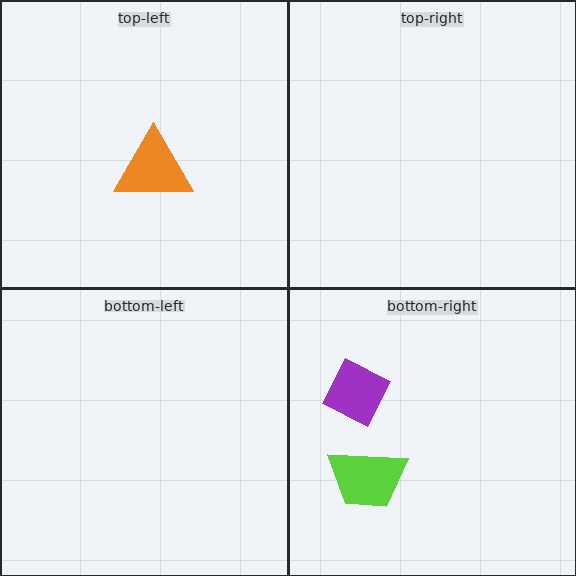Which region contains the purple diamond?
The bottom-right region.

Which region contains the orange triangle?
The top-left region.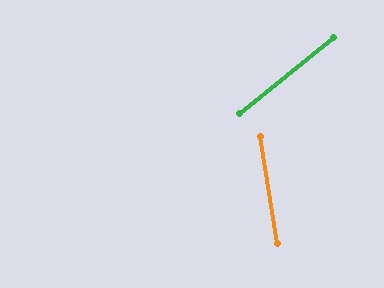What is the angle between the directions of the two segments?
Approximately 60 degrees.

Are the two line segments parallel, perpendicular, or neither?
Neither parallel nor perpendicular — they differ by about 60°.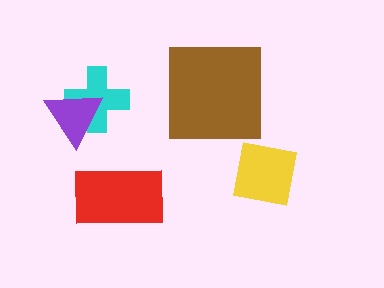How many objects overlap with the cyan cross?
1 object overlaps with the cyan cross.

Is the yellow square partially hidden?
No, no other shape covers it.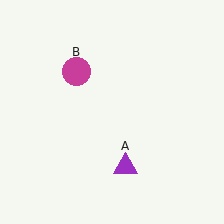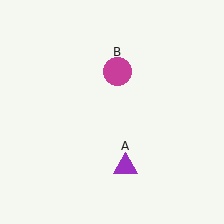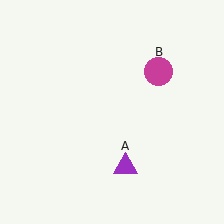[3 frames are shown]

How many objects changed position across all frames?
1 object changed position: magenta circle (object B).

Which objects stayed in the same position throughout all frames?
Purple triangle (object A) remained stationary.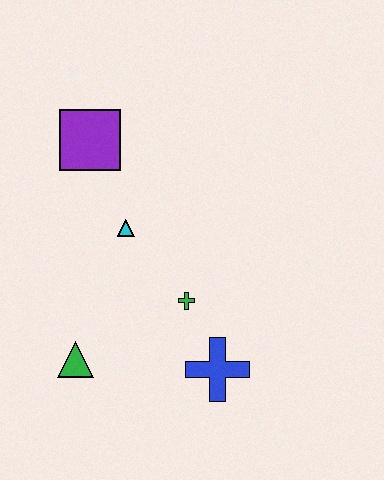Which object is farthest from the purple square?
The blue cross is farthest from the purple square.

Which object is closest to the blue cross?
The green cross is closest to the blue cross.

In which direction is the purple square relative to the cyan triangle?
The purple square is above the cyan triangle.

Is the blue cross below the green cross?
Yes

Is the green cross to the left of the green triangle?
No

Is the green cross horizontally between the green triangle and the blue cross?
Yes